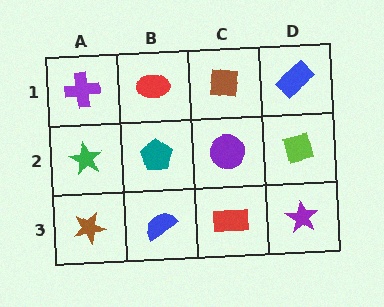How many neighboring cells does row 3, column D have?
2.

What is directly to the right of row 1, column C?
A blue rectangle.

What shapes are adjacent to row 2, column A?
A purple cross (row 1, column A), a brown star (row 3, column A), a teal pentagon (row 2, column B).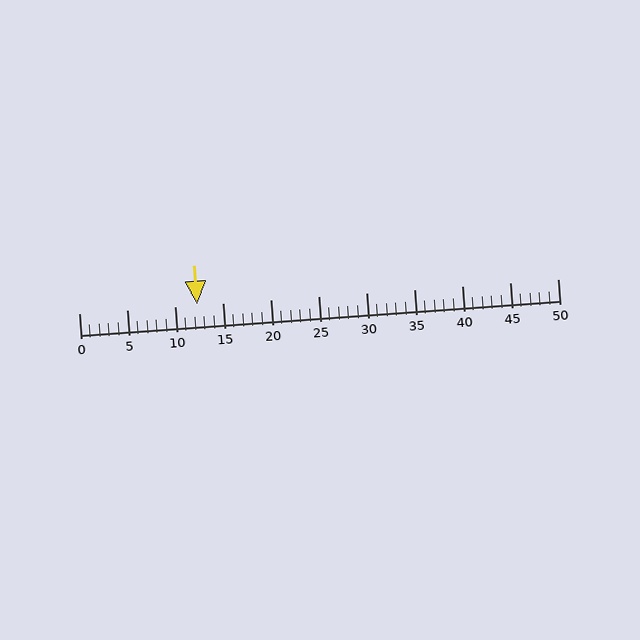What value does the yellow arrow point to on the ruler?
The yellow arrow points to approximately 12.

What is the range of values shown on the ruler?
The ruler shows values from 0 to 50.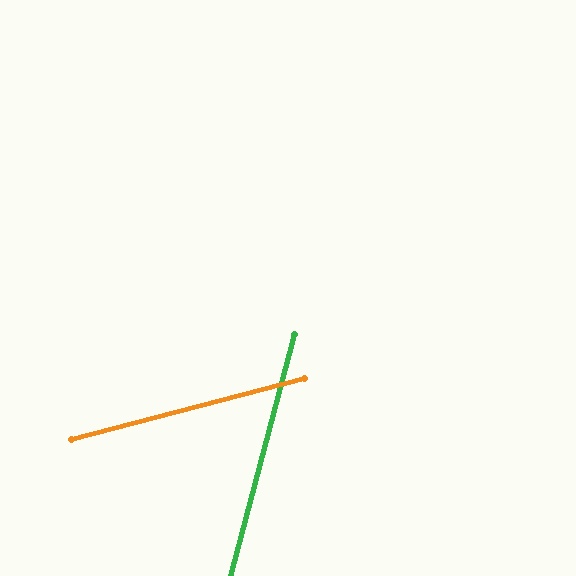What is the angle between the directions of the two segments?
Approximately 61 degrees.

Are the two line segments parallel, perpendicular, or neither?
Neither parallel nor perpendicular — they differ by about 61°.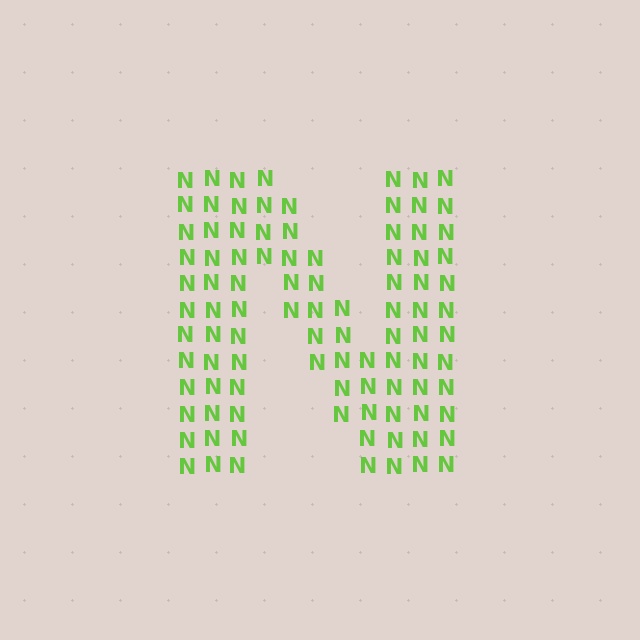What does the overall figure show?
The overall figure shows the letter N.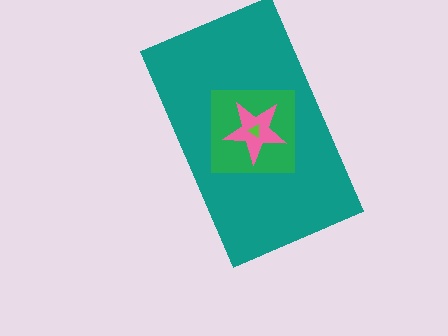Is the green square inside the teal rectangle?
Yes.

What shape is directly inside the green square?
The pink star.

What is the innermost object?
The lime triangle.